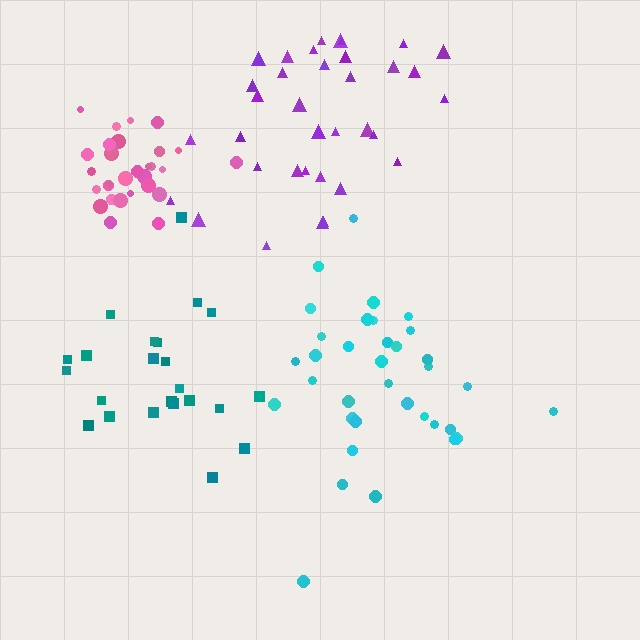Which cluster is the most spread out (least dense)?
Purple.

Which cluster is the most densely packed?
Pink.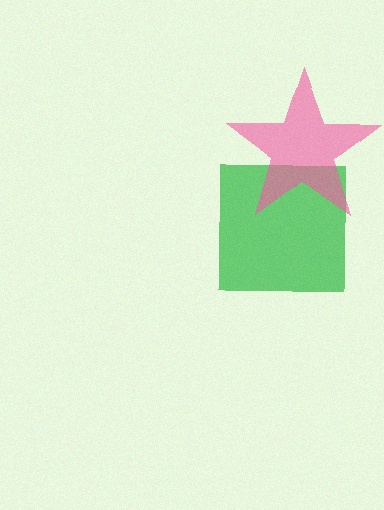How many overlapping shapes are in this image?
There are 2 overlapping shapes in the image.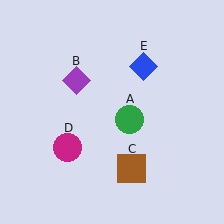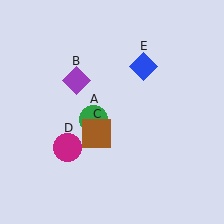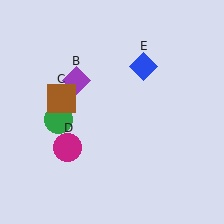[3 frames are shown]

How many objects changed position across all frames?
2 objects changed position: green circle (object A), brown square (object C).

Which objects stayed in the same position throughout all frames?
Purple diamond (object B) and magenta circle (object D) and blue diamond (object E) remained stationary.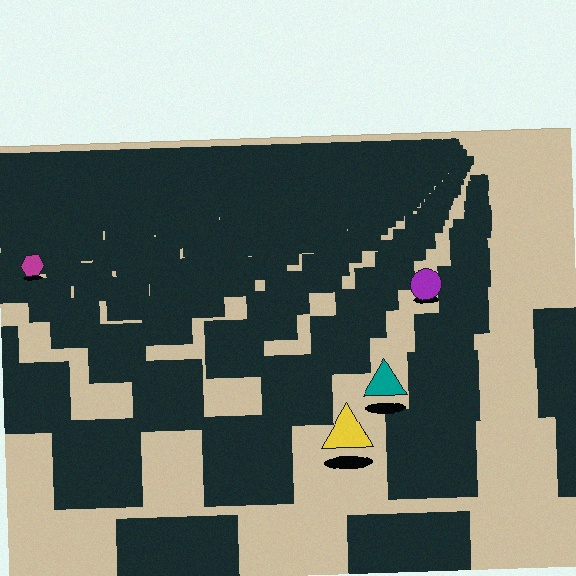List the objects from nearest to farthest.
From nearest to farthest: the yellow triangle, the teal triangle, the purple circle, the magenta hexagon.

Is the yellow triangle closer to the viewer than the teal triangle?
Yes. The yellow triangle is closer — you can tell from the texture gradient: the ground texture is coarser near it.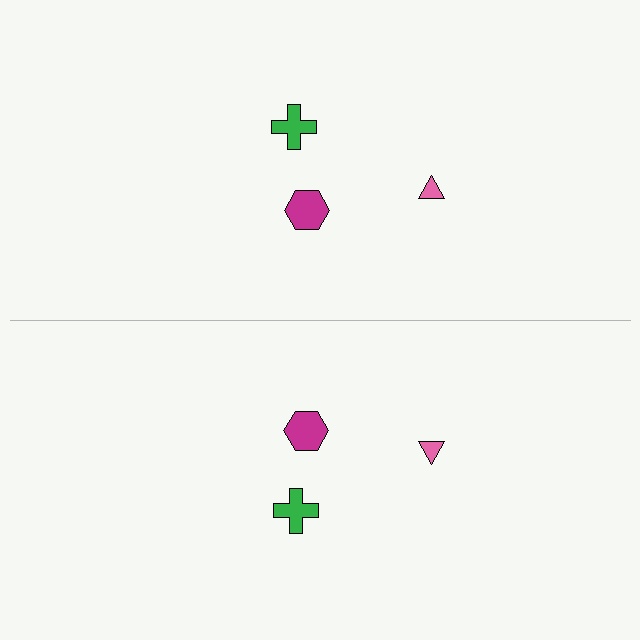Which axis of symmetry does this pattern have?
The pattern has a horizontal axis of symmetry running through the center of the image.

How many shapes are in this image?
There are 6 shapes in this image.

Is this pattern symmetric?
Yes, this pattern has bilateral (reflection) symmetry.